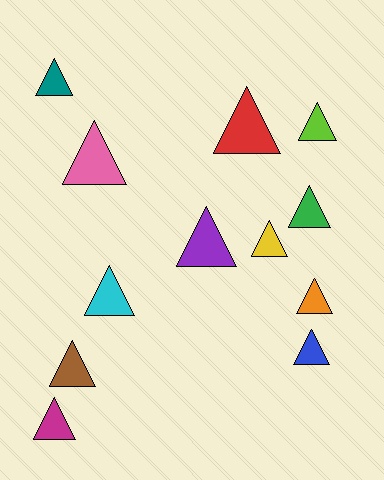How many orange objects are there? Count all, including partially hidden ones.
There is 1 orange object.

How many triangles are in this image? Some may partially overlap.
There are 12 triangles.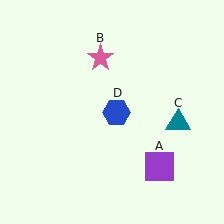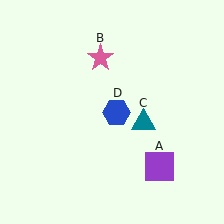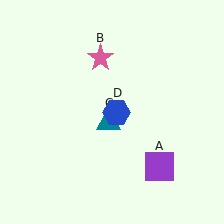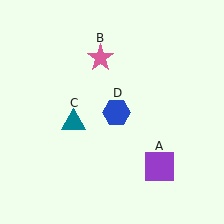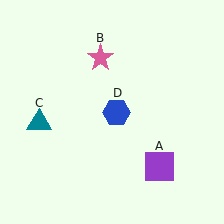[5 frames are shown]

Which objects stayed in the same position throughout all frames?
Purple square (object A) and pink star (object B) and blue hexagon (object D) remained stationary.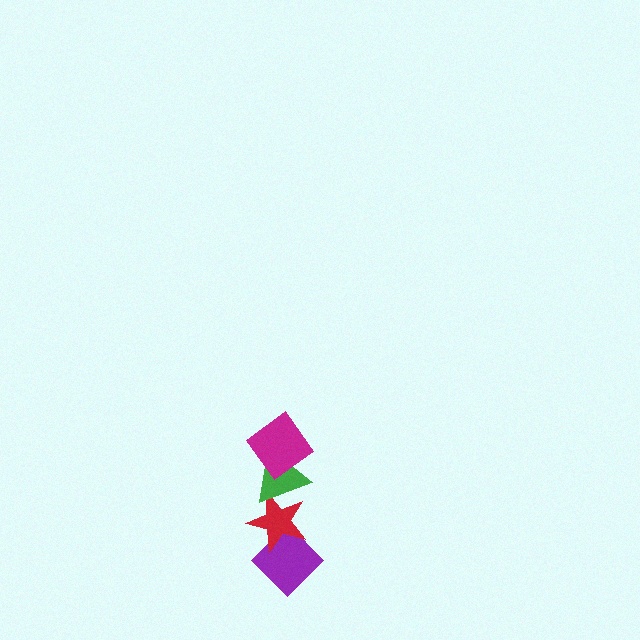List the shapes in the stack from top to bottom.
From top to bottom: the magenta diamond, the green triangle, the red star, the purple diamond.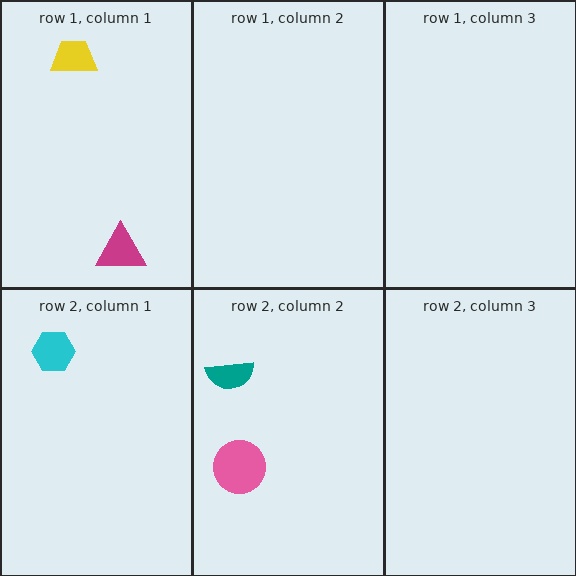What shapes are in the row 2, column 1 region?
The cyan hexagon.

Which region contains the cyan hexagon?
The row 2, column 1 region.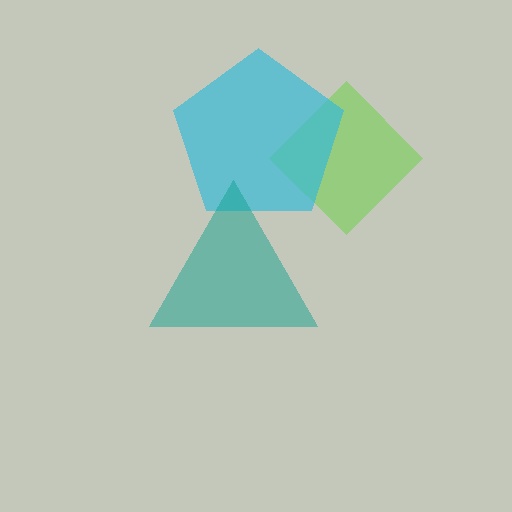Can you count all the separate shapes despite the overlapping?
Yes, there are 3 separate shapes.